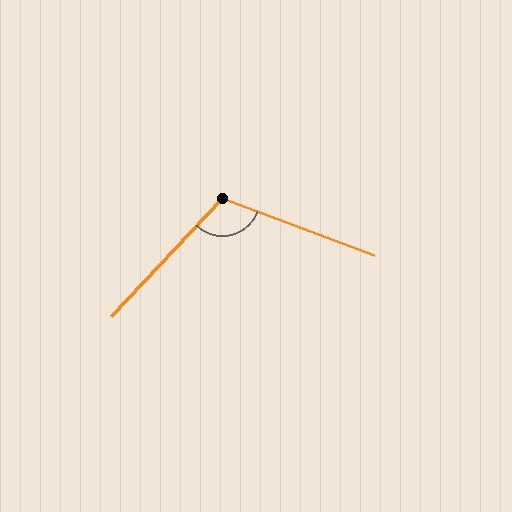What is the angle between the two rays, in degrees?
Approximately 112 degrees.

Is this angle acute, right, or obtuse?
It is obtuse.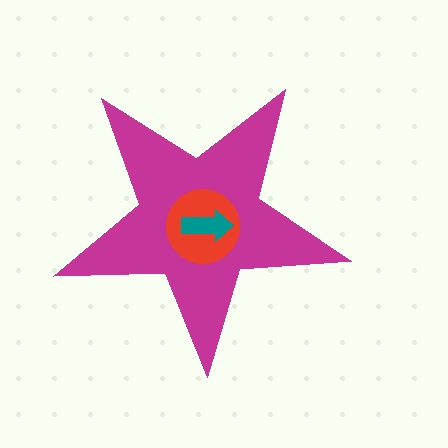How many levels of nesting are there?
3.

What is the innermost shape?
The teal arrow.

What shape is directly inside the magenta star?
The red circle.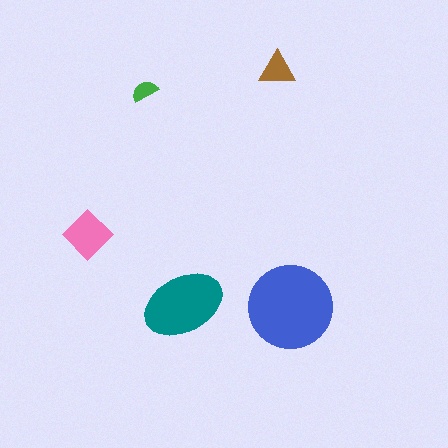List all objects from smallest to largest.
The green semicircle, the brown triangle, the pink diamond, the teal ellipse, the blue circle.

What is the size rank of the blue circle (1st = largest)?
1st.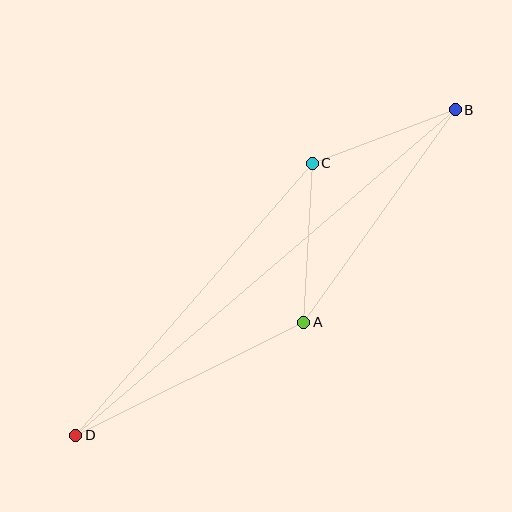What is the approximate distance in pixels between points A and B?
The distance between A and B is approximately 261 pixels.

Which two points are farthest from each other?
Points B and D are farthest from each other.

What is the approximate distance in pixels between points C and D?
The distance between C and D is approximately 360 pixels.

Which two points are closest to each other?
Points B and C are closest to each other.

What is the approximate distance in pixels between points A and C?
The distance between A and C is approximately 159 pixels.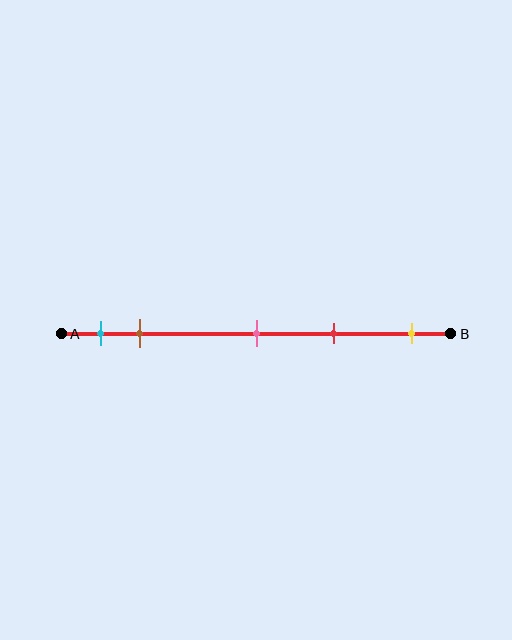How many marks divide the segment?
There are 5 marks dividing the segment.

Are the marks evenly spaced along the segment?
No, the marks are not evenly spaced.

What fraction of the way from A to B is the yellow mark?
The yellow mark is approximately 90% (0.9) of the way from A to B.